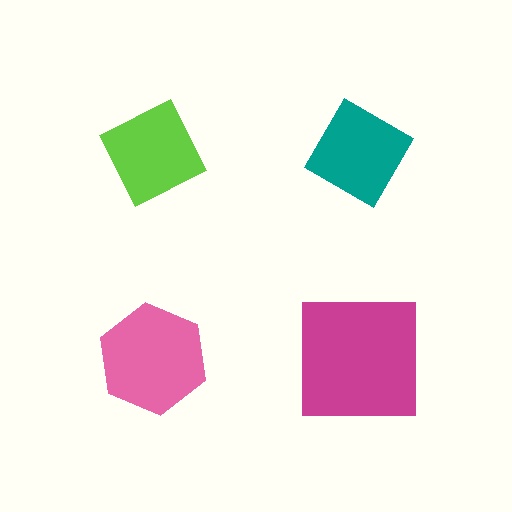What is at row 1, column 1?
A lime diamond.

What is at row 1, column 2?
A teal diamond.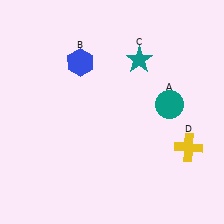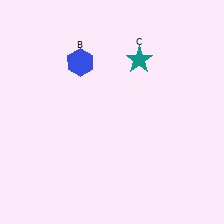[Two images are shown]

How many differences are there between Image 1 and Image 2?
There are 2 differences between the two images.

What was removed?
The teal circle (A), the yellow cross (D) were removed in Image 2.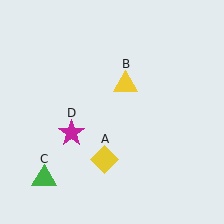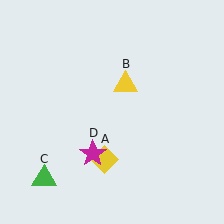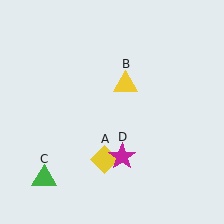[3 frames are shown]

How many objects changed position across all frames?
1 object changed position: magenta star (object D).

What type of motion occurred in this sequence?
The magenta star (object D) rotated counterclockwise around the center of the scene.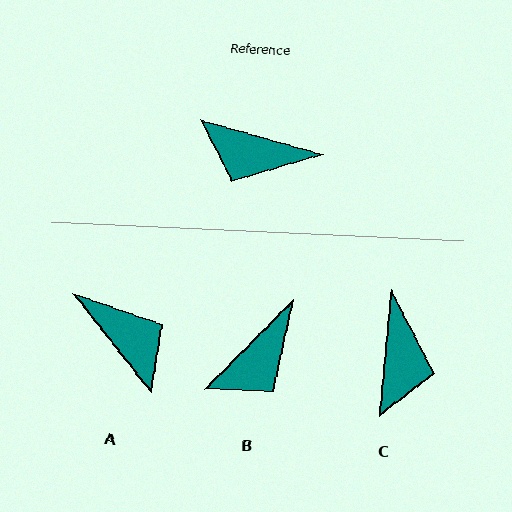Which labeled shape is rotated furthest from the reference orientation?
A, about 144 degrees away.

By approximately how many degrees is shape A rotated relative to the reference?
Approximately 144 degrees counter-clockwise.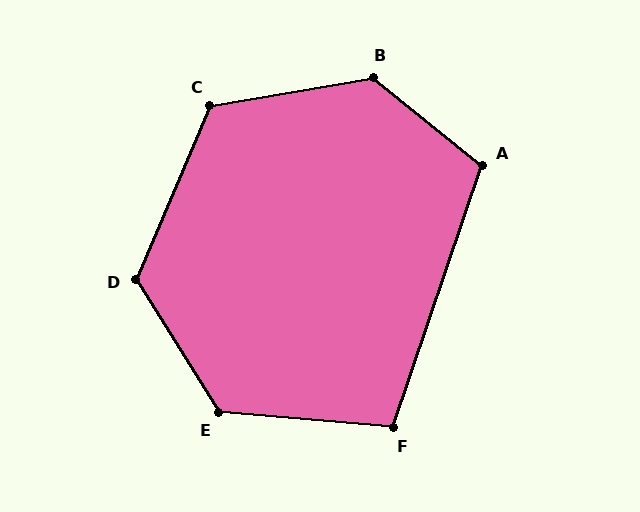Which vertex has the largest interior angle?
B, at approximately 131 degrees.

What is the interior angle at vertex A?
Approximately 110 degrees (obtuse).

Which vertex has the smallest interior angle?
F, at approximately 104 degrees.